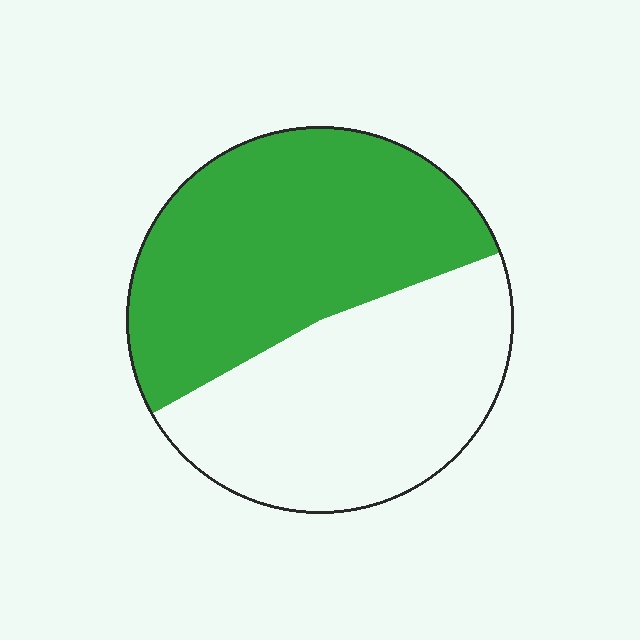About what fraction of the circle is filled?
About one half (1/2).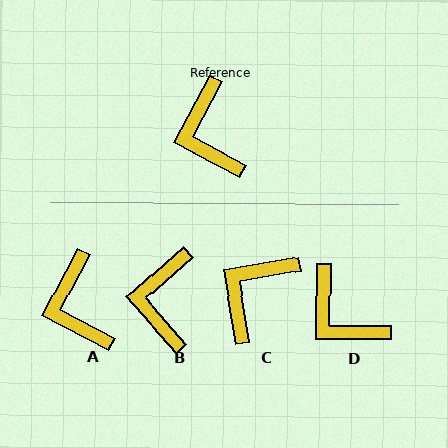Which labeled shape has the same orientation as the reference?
A.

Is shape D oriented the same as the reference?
No, it is off by about 28 degrees.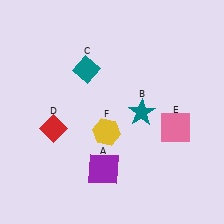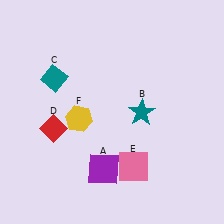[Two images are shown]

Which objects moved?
The objects that moved are: the teal diamond (C), the pink square (E), the yellow hexagon (F).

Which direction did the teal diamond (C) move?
The teal diamond (C) moved left.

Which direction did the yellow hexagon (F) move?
The yellow hexagon (F) moved left.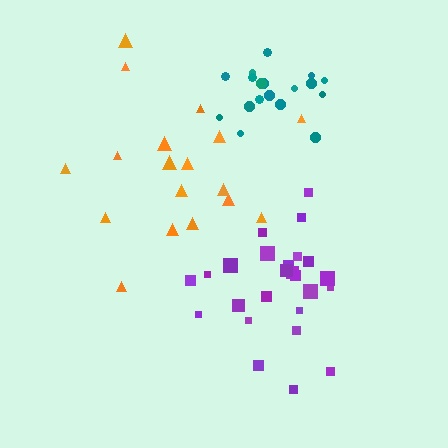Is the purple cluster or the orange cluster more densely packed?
Purple.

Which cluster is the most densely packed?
Teal.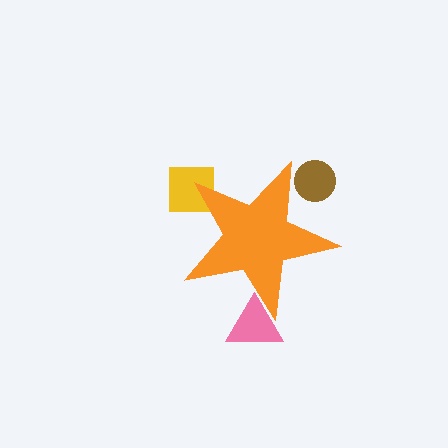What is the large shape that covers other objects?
An orange star.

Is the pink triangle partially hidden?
Yes, the pink triangle is partially hidden behind the orange star.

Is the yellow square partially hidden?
Yes, the yellow square is partially hidden behind the orange star.